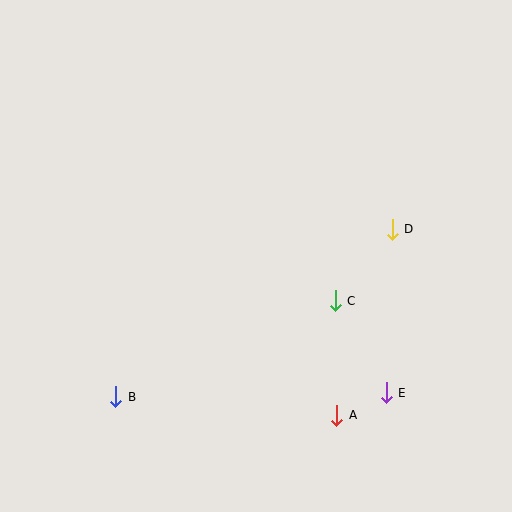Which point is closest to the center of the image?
Point C at (335, 301) is closest to the center.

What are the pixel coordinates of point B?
Point B is at (116, 397).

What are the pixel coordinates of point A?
Point A is at (337, 415).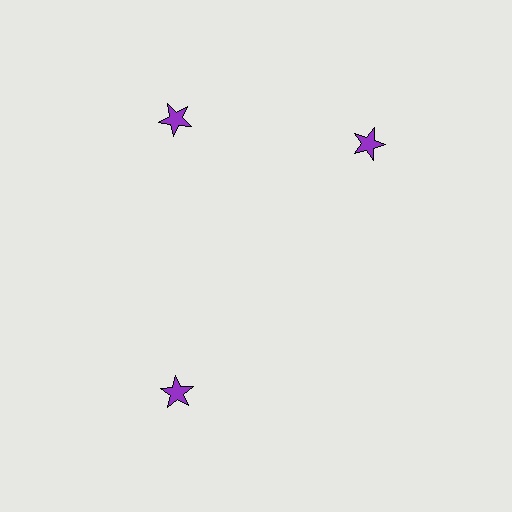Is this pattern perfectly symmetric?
No. The 3 purple stars are arranged in a ring, but one element near the 3 o'clock position is rotated out of alignment along the ring, breaking the 3-fold rotational symmetry.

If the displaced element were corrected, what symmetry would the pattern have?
It would have 3-fold rotational symmetry — the pattern would map onto itself every 120 degrees.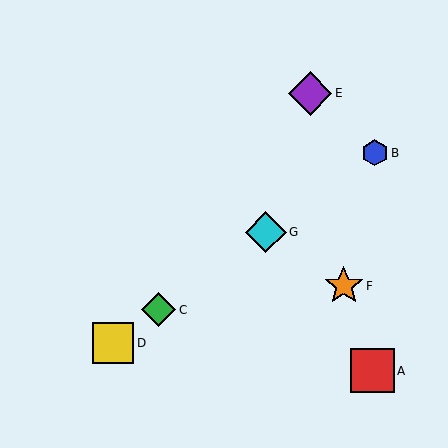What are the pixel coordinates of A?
Object A is at (373, 371).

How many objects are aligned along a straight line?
4 objects (B, C, D, G) are aligned along a straight line.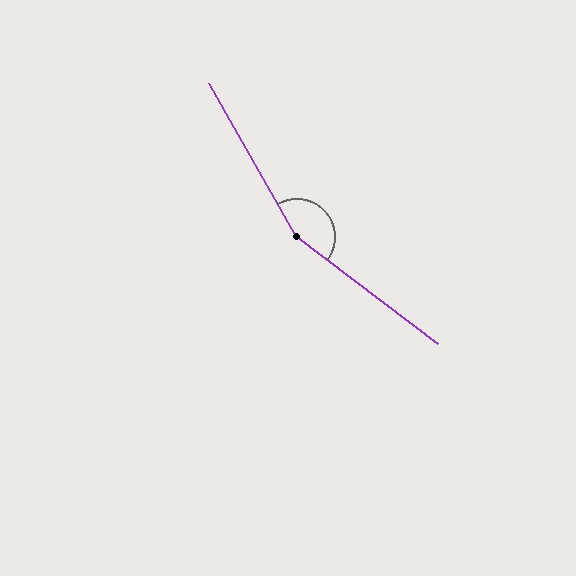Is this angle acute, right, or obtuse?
It is obtuse.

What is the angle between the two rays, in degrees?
Approximately 157 degrees.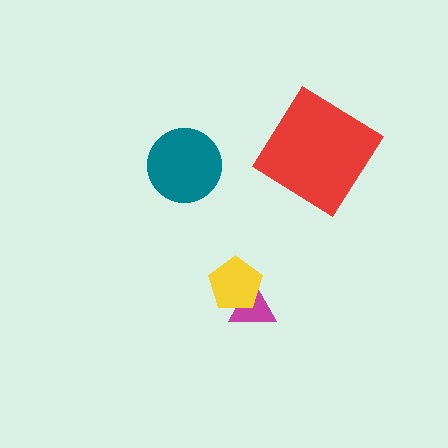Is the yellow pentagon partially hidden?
No, no other shape covers it.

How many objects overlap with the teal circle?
0 objects overlap with the teal circle.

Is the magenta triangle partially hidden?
Yes, it is partially covered by another shape.